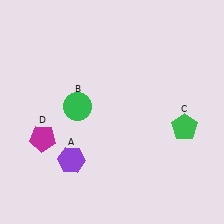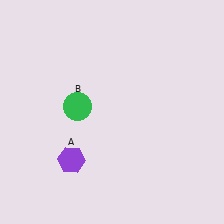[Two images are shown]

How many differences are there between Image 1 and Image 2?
There are 2 differences between the two images.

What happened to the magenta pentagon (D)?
The magenta pentagon (D) was removed in Image 2. It was in the bottom-left area of Image 1.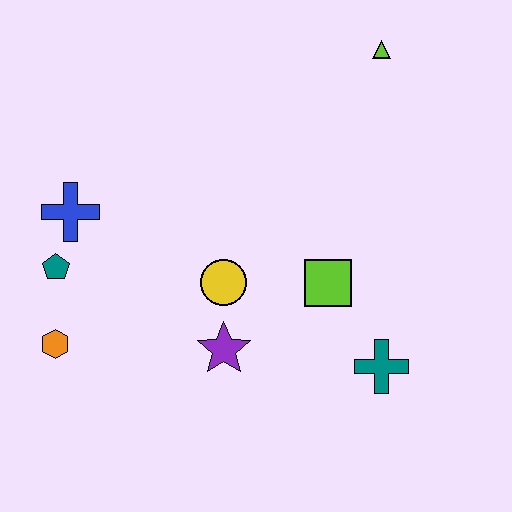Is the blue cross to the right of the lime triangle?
No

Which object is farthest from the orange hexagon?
The lime triangle is farthest from the orange hexagon.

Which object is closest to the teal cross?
The lime square is closest to the teal cross.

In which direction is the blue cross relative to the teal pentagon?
The blue cross is above the teal pentagon.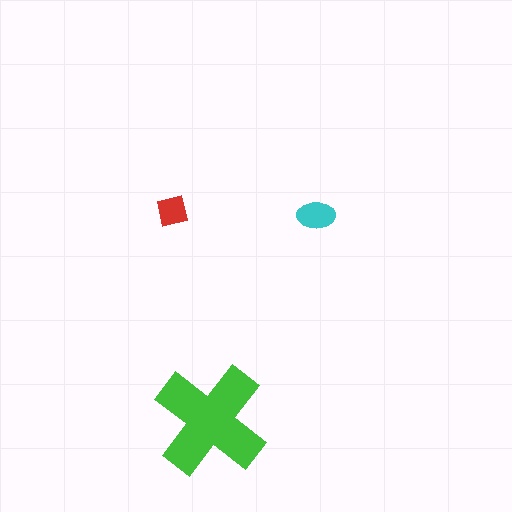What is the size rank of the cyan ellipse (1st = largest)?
2nd.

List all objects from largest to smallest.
The green cross, the cyan ellipse, the red square.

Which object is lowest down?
The green cross is bottommost.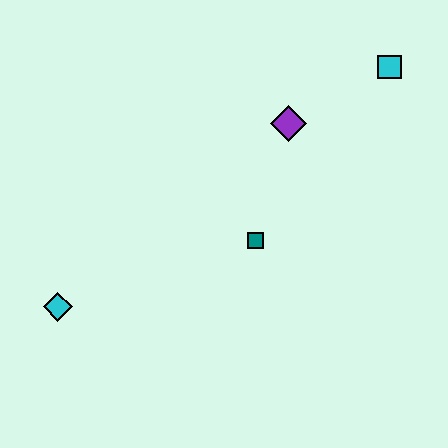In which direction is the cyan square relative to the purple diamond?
The cyan square is to the right of the purple diamond.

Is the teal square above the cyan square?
No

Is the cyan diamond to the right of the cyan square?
No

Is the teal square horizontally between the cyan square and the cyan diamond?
Yes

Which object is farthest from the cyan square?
The cyan diamond is farthest from the cyan square.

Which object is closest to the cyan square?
The purple diamond is closest to the cyan square.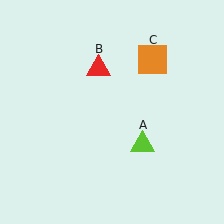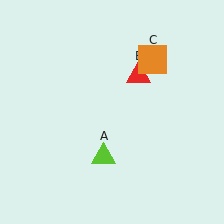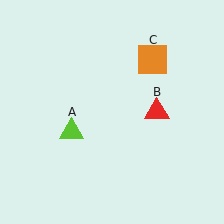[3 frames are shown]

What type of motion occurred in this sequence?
The lime triangle (object A), red triangle (object B) rotated clockwise around the center of the scene.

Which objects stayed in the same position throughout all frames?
Orange square (object C) remained stationary.